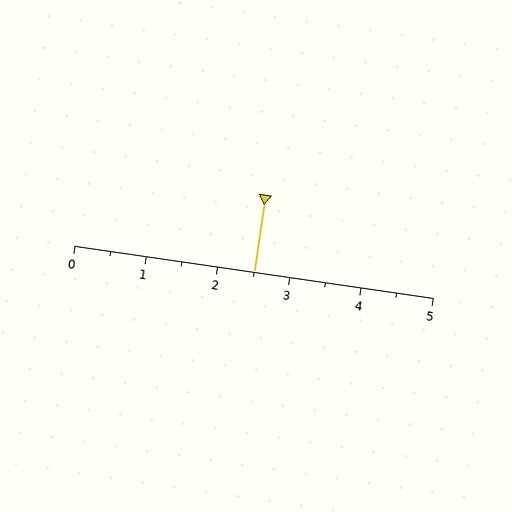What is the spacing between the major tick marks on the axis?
The major ticks are spaced 1 apart.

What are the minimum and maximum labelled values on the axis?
The axis runs from 0 to 5.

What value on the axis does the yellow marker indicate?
The marker indicates approximately 2.5.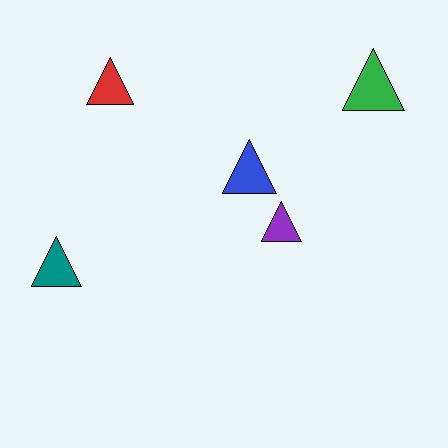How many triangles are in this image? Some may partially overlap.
There are 5 triangles.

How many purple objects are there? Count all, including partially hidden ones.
There is 1 purple object.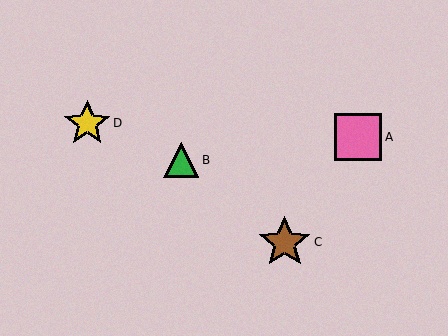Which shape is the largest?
The brown star (labeled C) is the largest.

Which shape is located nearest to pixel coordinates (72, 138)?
The yellow star (labeled D) at (87, 123) is nearest to that location.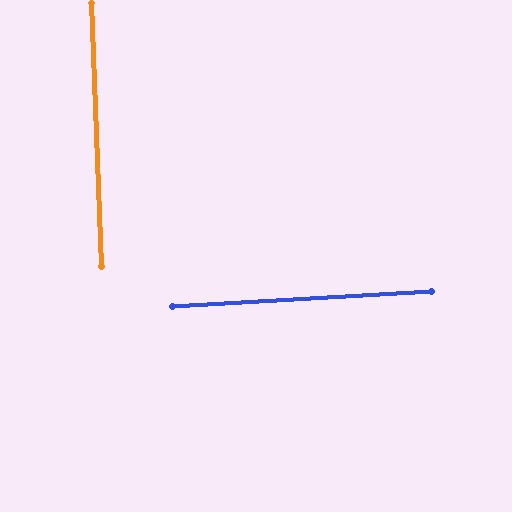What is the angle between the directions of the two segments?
Approximately 89 degrees.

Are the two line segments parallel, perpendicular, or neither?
Perpendicular — they meet at approximately 89°.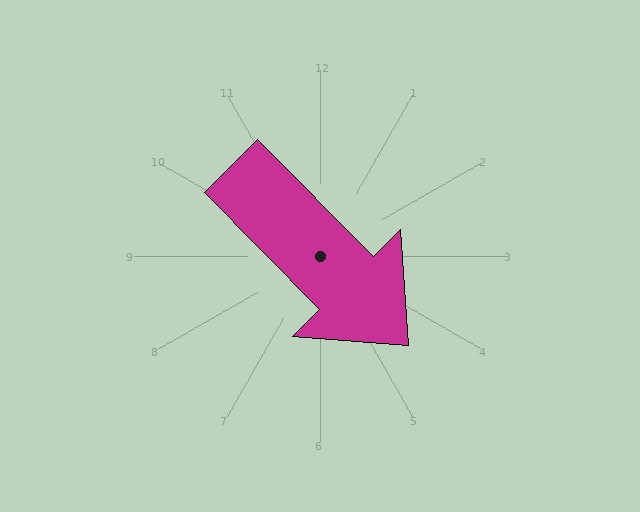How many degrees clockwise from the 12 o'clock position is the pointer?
Approximately 135 degrees.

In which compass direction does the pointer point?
Southeast.